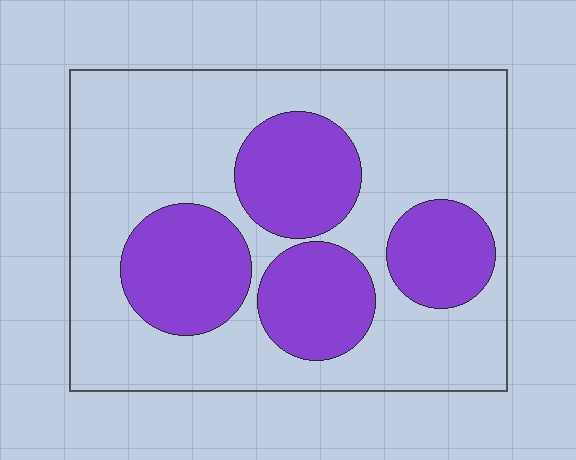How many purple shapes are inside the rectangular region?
4.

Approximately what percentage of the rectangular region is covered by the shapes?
Approximately 35%.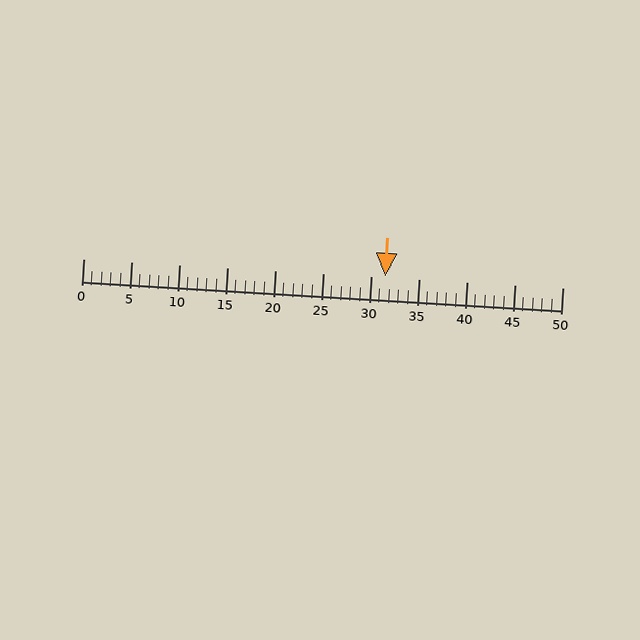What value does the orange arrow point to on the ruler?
The orange arrow points to approximately 32.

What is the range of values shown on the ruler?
The ruler shows values from 0 to 50.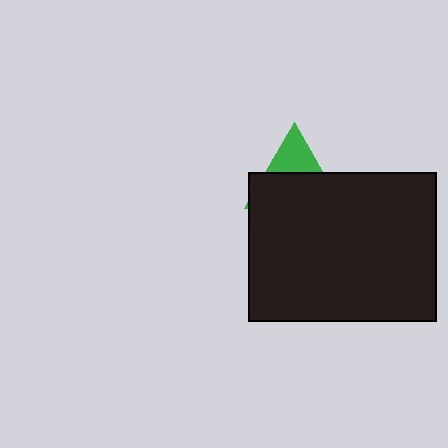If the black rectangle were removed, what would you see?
You would see the complete green triangle.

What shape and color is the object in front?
The object in front is a black rectangle.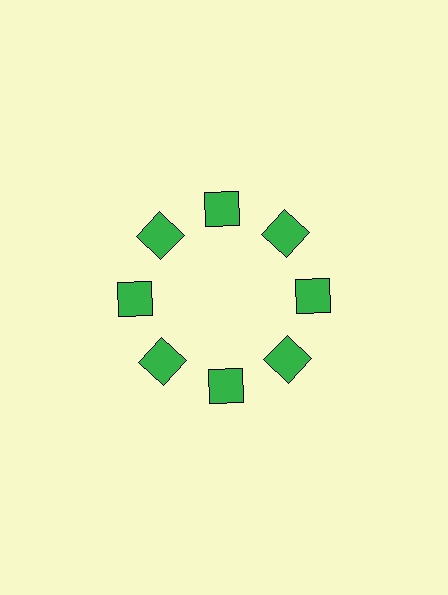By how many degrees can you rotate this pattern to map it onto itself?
The pattern maps onto itself every 45 degrees of rotation.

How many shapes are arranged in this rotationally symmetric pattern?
There are 8 shapes, arranged in 8 groups of 1.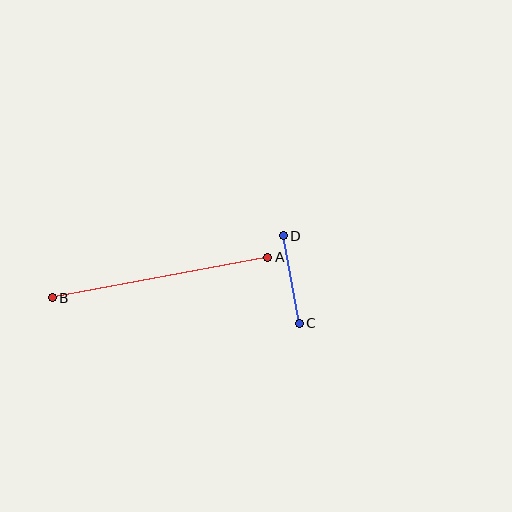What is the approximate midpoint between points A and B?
The midpoint is at approximately (160, 278) pixels.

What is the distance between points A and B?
The distance is approximately 219 pixels.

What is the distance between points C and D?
The distance is approximately 89 pixels.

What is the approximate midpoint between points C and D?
The midpoint is at approximately (291, 280) pixels.